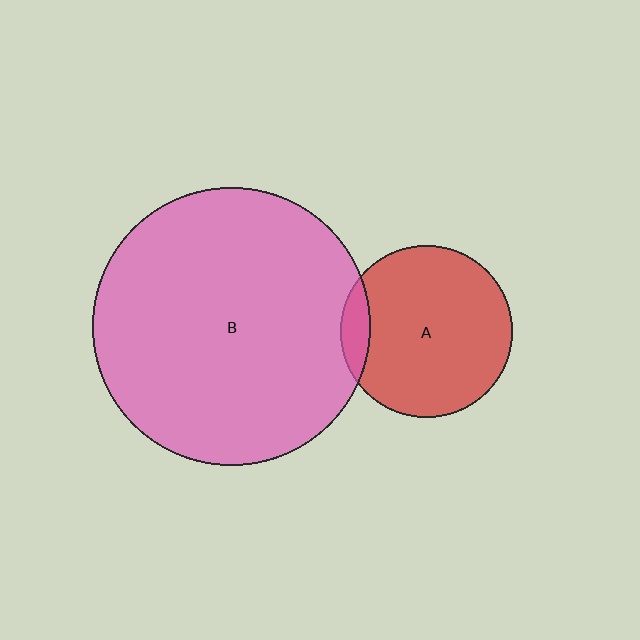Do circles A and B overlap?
Yes.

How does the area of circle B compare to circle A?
Approximately 2.6 times.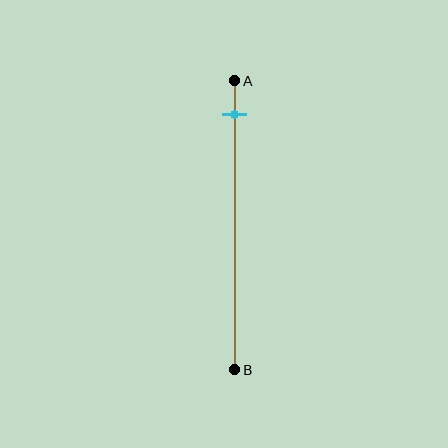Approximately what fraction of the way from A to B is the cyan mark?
The cyan mark is approximately 10% of the way from A to B.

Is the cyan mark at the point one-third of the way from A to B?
No, the mark is at about 10% from A, not at the 33% one-third point.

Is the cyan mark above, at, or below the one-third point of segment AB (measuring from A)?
The cyan mark is above the one-third point of segment AB.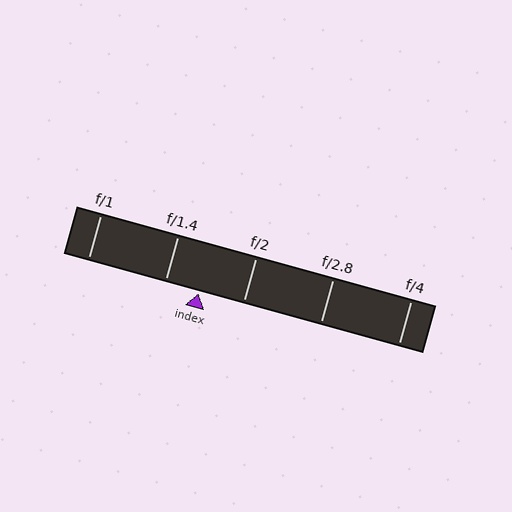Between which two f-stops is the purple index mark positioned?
The index mark is between f/1.4 and f/2.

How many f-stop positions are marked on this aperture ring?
There are 5 f-stop positions marked.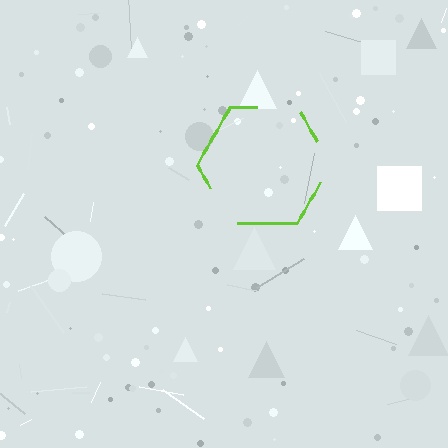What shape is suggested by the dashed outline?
The dashed outline suggests a hexagon.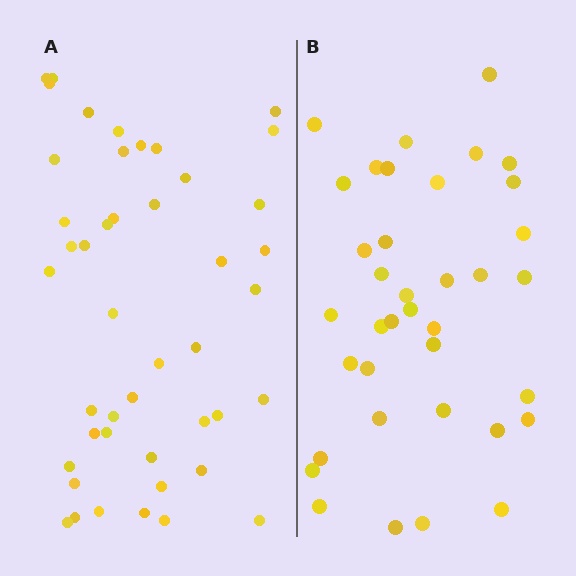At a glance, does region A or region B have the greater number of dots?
Region A (the left region) has more dots.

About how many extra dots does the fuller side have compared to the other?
Region A has roughly 8 or so more dots than region B.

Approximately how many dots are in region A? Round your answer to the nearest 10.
About 40 dots. (The exact count is 45, which rounds to 40.)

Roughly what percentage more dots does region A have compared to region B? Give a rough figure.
About 20% more.